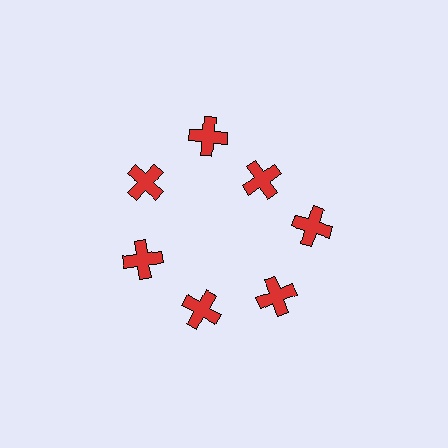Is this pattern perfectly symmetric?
No. The 7 red crosses are arranged in a ring, but one element near the 1 o'clock position is pulled inward toward the center, breaking the 7-fold rotational symmetry.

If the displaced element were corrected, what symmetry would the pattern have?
It would have 7-fold rotational symmetry — the pattern would map onto itself every 51 degrees.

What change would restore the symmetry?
The symmetry would be restored by moving it outward, back onto the ring so that all 7 crosses sit at equal angles and equal distance from the center.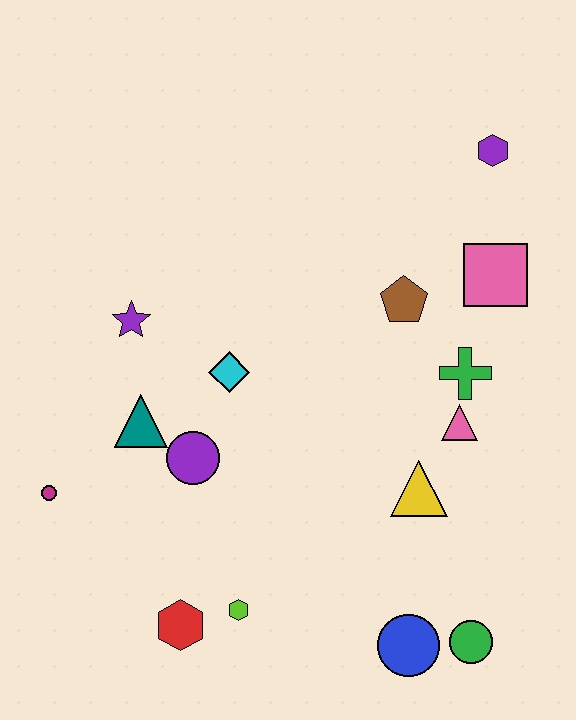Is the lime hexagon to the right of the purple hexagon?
No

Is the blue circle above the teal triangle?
No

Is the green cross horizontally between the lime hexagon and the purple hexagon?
Yes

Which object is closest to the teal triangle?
The purple circle is closest to the teal triangle.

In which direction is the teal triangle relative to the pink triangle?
The teal triangle is to the left of the pink triangle.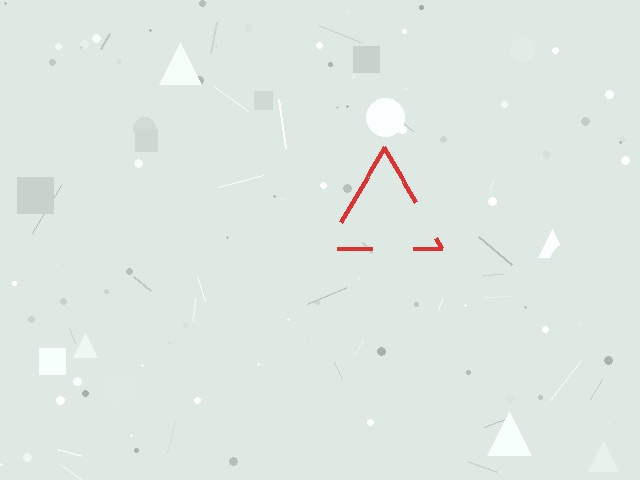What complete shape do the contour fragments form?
The contour fragments form a triangle.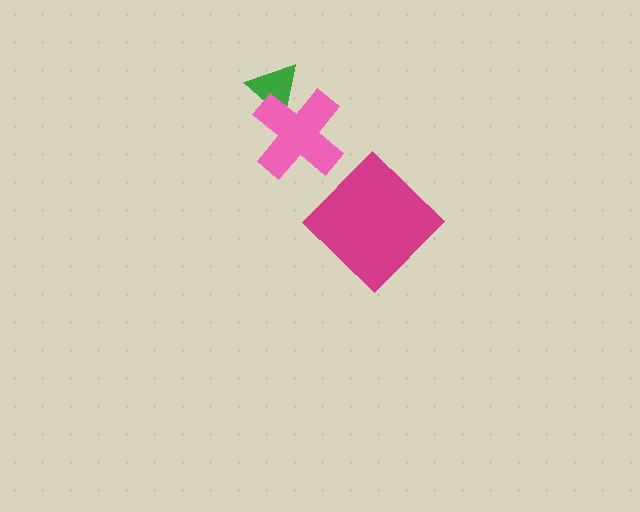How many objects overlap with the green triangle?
1 object overlaps with the green triangle.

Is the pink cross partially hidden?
No, no other shape covers it.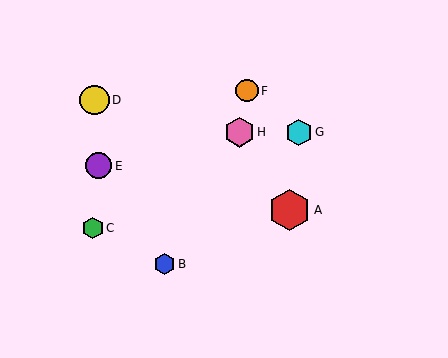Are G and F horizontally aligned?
No, G is at y≈132 and F is at y≈91.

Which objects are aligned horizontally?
Objects G, H are aligned horizontally.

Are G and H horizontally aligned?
Yes, both are at y≈132.